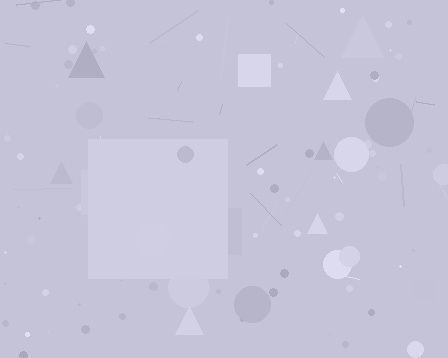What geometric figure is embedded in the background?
A square is embedded in the background.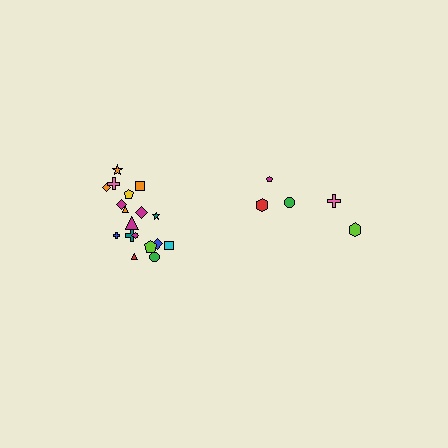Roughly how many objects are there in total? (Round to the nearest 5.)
Roughly 25 objects in total.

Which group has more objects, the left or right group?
The left group.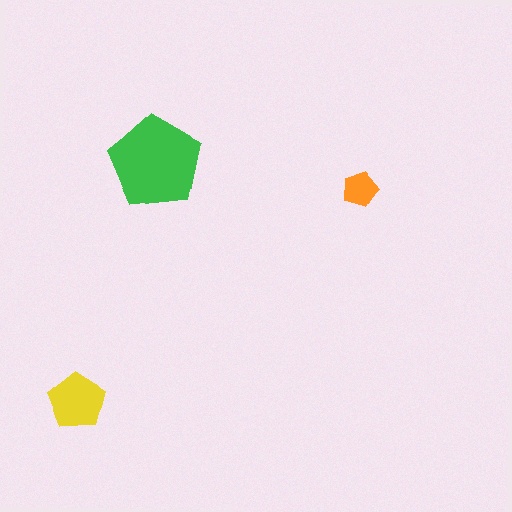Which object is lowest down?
The yellow pentagon is bottommost.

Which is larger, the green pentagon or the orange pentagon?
The green one.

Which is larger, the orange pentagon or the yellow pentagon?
The yellow one.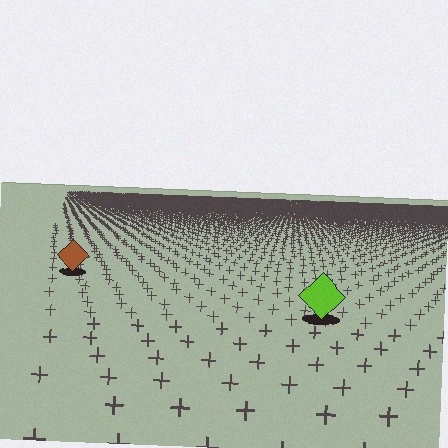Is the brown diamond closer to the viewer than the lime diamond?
No. The lime diamond is closer — you can tell from the texture gradient: the ground texture is coarser near it.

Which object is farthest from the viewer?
The brown diamond is farthest from the viewer. It appears smaller and the ground texture around it is denser.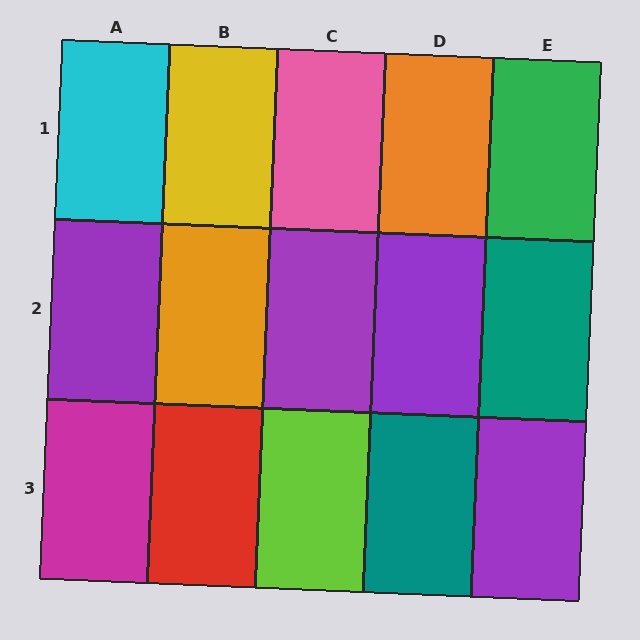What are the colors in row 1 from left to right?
Cyan, yellow, pink, orange, green.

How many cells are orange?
2 cells are orange.